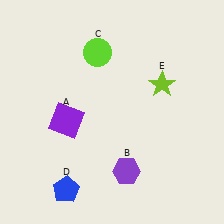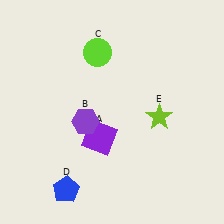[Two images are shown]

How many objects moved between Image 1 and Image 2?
3 objects moved between the two images.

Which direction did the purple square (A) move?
The purple square (A) moved right.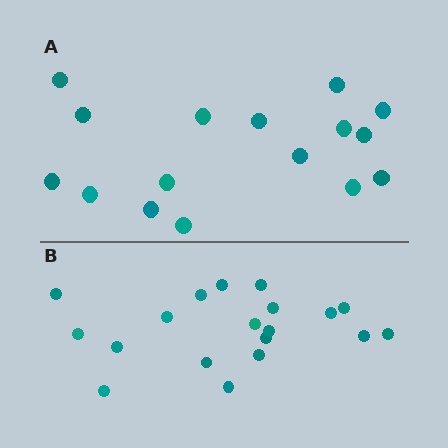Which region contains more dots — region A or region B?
Region B (the bottom region) has more dots.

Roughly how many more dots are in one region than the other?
Region B has just a few more — roughly 2 or 3 more dots than region A.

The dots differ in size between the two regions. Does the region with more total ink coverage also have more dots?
No. Region A has more total ink coverage because its dots are larger, but region B actually contains more individual dots. Total area can be misleading — the number of items is what matters here.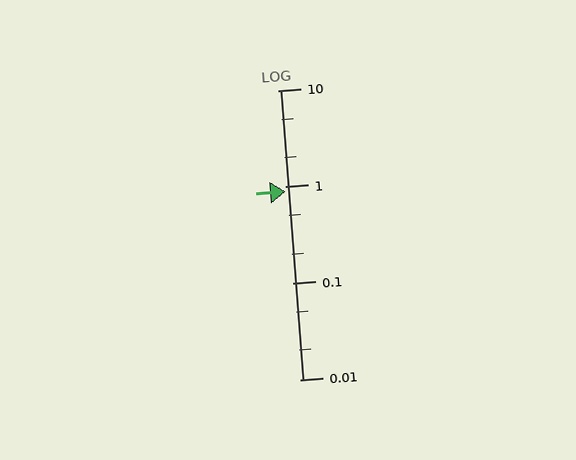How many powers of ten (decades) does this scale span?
The scale spans 3 decades, from 0.01 to 10.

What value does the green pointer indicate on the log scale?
The pointer indicates approximately 0.9.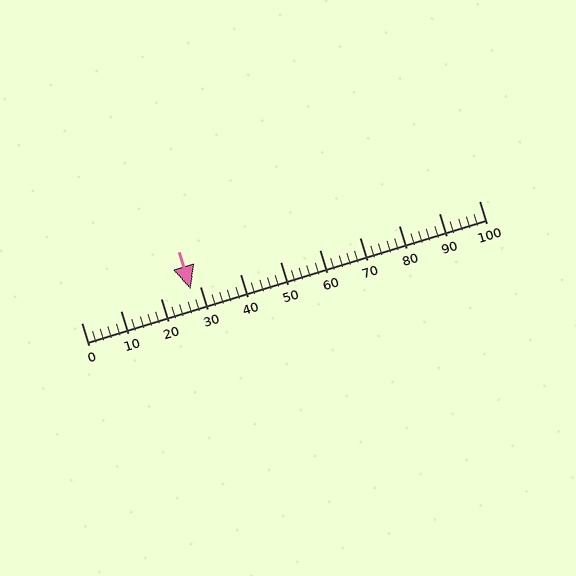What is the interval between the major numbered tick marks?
The major tick marks are spaced 10 units apart.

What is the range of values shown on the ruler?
The ruler shows values from 0 to 100.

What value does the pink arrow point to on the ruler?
The pink arrow points to approximately 28.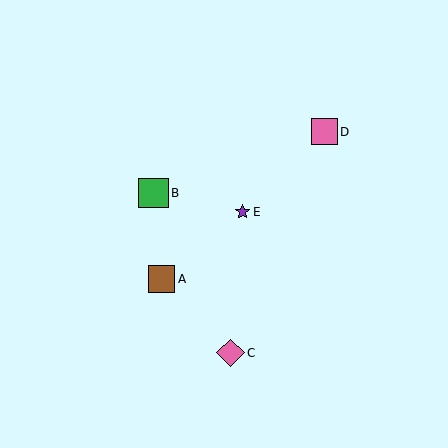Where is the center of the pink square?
The center of the pink square is at (325, 132).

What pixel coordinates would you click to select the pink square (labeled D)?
Click at (325, 132) to select the pink square D.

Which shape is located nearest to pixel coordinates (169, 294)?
The brown square (labeled A) at (161, 279) is nearest to that location.